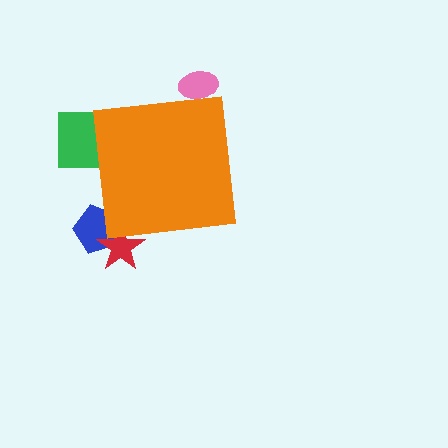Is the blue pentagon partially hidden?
Yes, the blue pentagon is partially hidden behind the orange square.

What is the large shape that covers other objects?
An orange square.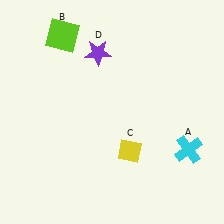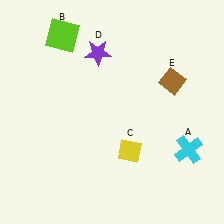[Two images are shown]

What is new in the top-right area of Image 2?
A brown diamond (E) was added in the top-right area of Image 2.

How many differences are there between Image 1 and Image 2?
There is 1 difference between the two images.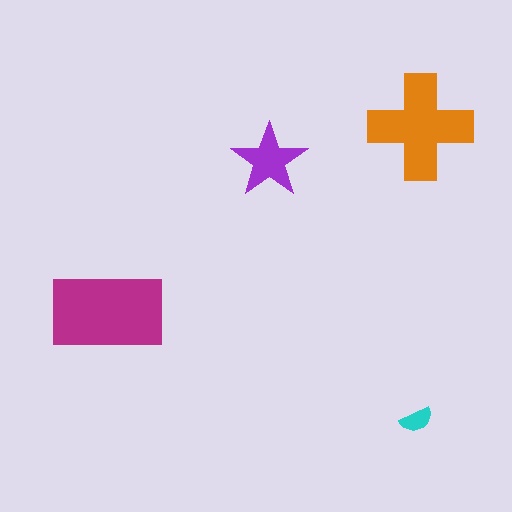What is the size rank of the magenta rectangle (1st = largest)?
1st.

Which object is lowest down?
The cyan semicircle is bottommost.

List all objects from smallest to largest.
The cyan semicircle, the purple star, the orange cross, the magenta rectangle.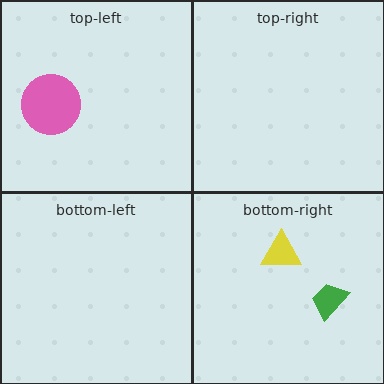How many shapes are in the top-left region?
1.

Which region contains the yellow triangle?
The bottom-right region.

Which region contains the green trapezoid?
The bottom-right region.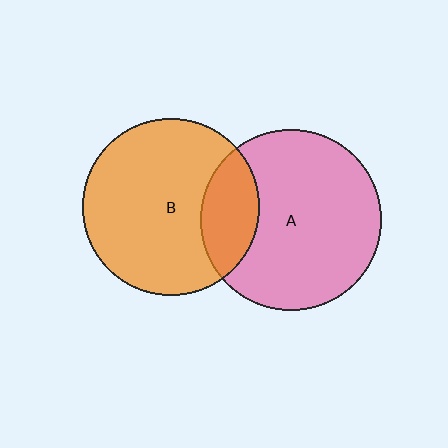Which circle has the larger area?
Circle A (pink).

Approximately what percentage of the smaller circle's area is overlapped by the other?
Approximately 20%.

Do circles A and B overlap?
Yes.